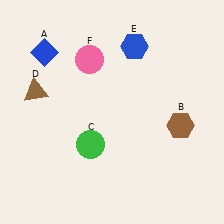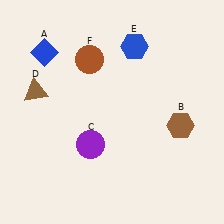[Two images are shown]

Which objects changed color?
C changed from green to purple. F changed from pink to brown.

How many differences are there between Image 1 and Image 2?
There are 2 differences between the two images.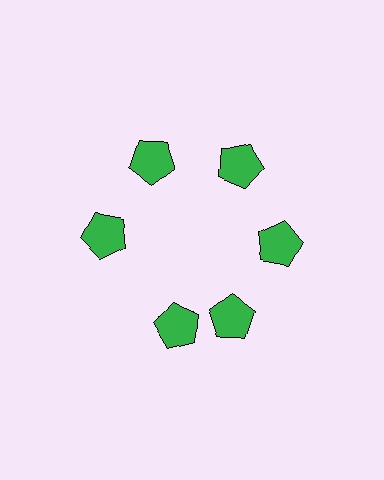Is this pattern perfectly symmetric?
No. The 6 green pentagons are arranged in a ring, but one element near the 7 o'clock position is rotated out of alignment along the ring, breaking the 6-fold rotational symmetry.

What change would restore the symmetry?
The symmetry would be restored by rotating it back into even spacing with its neighbors so that all 6 pentagons sit at equal angles and equal distance from the center.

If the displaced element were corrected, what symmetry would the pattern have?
It would have 6-fold rotational symmetry — the pattern would map onto itself every 60 degrees.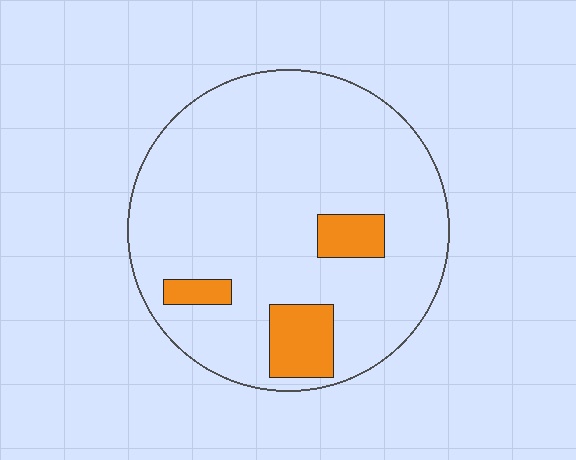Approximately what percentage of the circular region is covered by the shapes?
Approximately 10%.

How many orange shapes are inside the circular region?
3.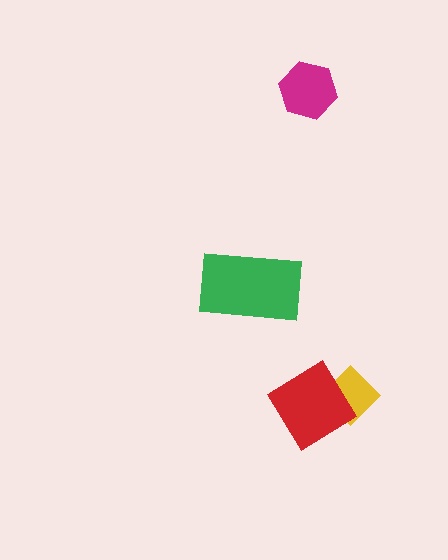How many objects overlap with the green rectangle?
0 objects overlap with the green rectangle.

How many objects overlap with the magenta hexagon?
0 objects overlap with the magenta hexagon.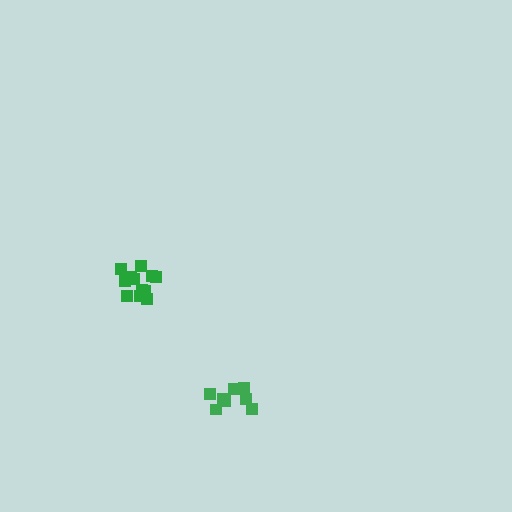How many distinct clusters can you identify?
There are 2 distinct clusters.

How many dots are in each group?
Group 1: 8 dots, Group 2: 12 dots (20 total).